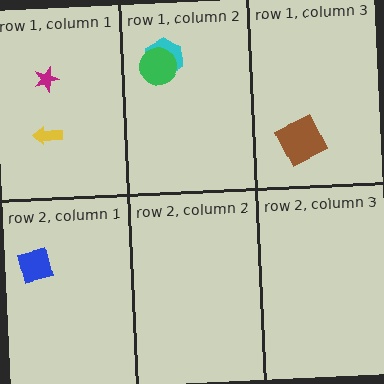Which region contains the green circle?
The row 1, column 2 region.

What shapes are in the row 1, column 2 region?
The cyan hexagon, the green circle.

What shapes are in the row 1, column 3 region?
The brown square.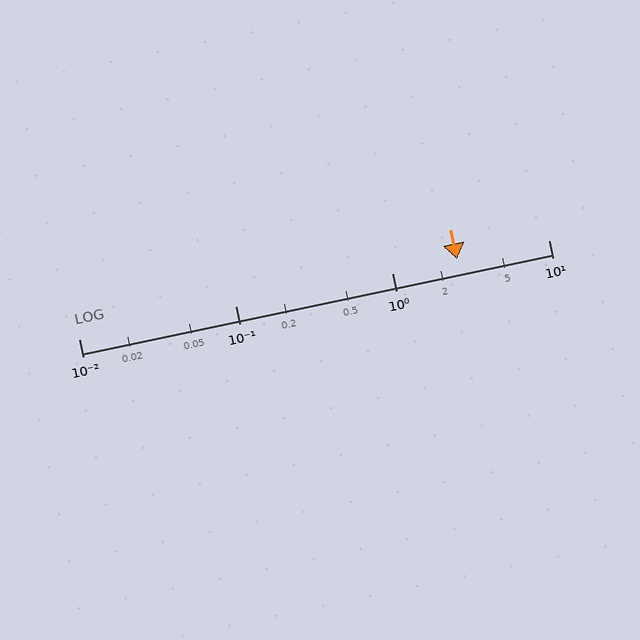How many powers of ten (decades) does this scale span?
The scale spans 3 decades, from 0.01 to 10.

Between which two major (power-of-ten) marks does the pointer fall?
The pointer is between 1 and 10.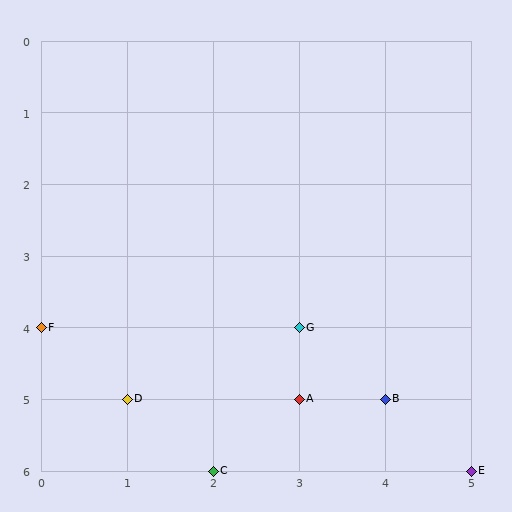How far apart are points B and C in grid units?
Points B and C are 2 columns and 1 row apart (about 2.2 grid units diagonally).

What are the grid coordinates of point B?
Point B is at grid coordinates (4, 5).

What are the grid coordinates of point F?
Point F is at grid coordinates (0, 4).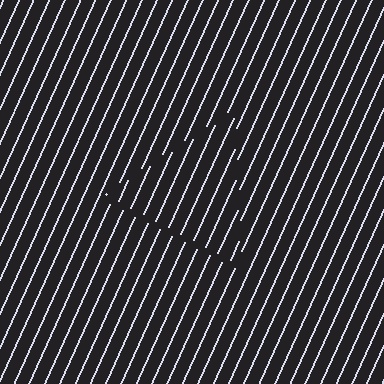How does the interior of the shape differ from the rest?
The interior of the shape contains the same grating, shifted by half a period — the contour is defined by the phase discontinuity where line-ends from the inner and outer gratings abut.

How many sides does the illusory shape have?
3 sides — the line-ends trace a triangle.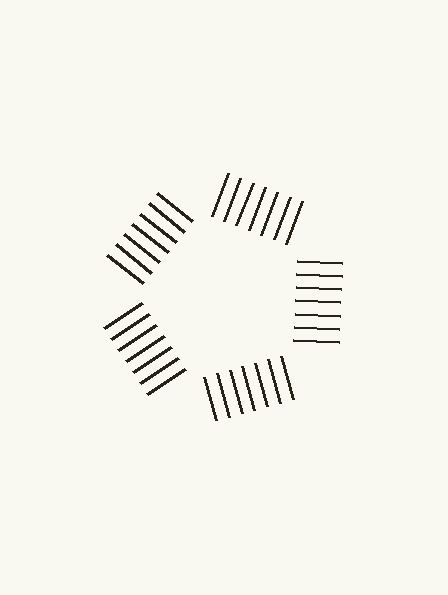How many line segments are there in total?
35 — 7 along each of the 5 edges.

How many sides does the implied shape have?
5 sides — the line-ends trace a pentagon.